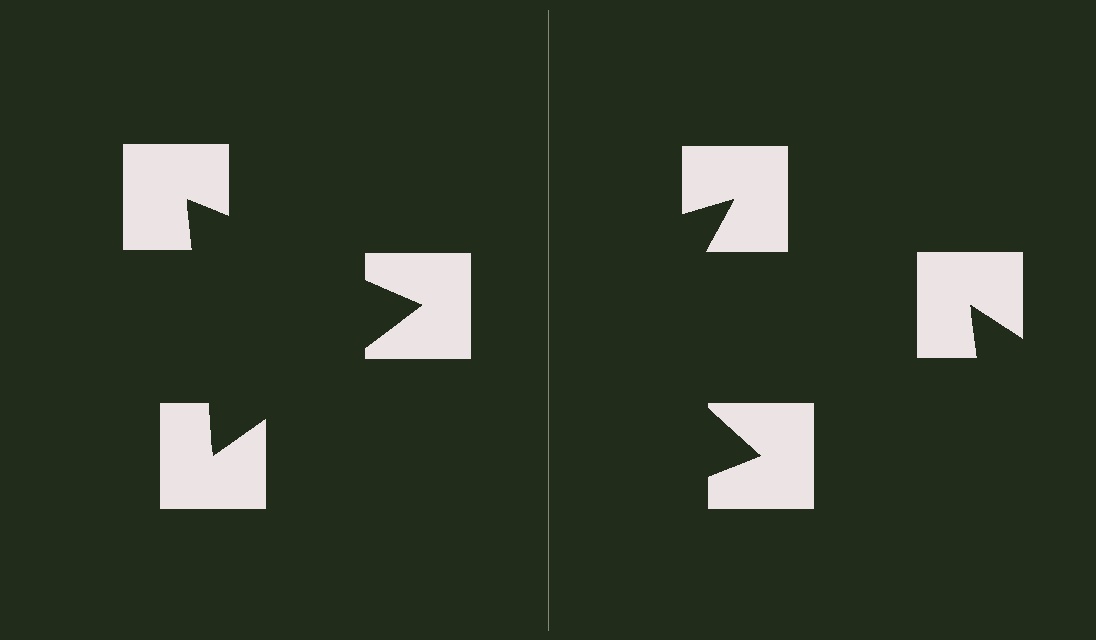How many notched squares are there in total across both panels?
6 — 3 on each side.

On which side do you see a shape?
An illusory triangle appears on the left side. On the right side the wedge cuts are rotated, so no coherent shape forms.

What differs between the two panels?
The notched squares are positioned identically on both sides; only the wedge orientations differ. On the left they align to a triangle; on the right they are misaligned.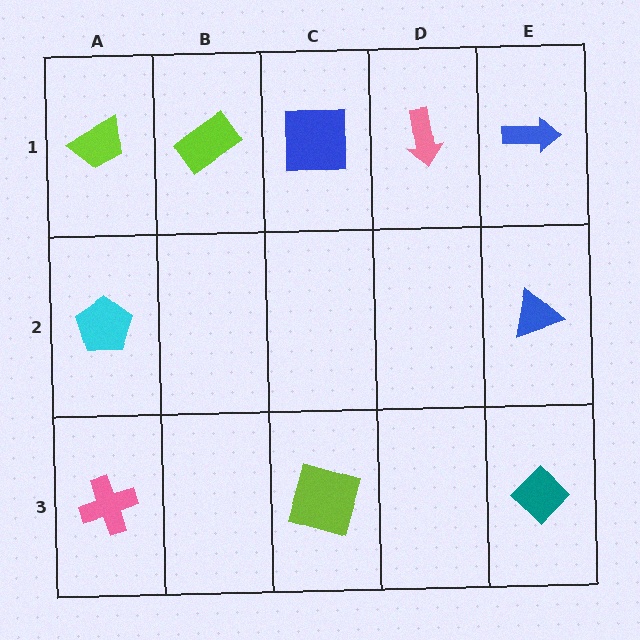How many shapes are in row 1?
5 shapes.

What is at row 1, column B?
A lime rectangle.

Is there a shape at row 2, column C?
No, that cell is empty.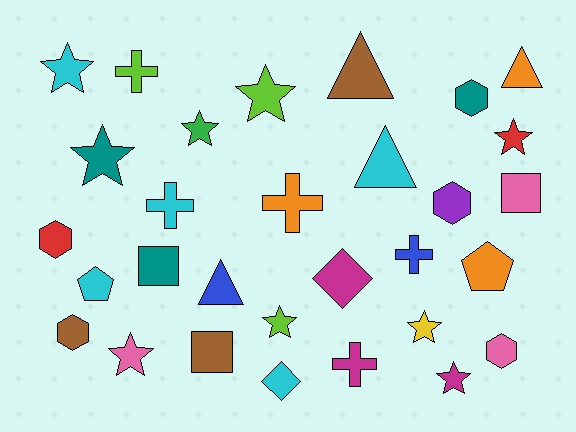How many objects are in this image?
There are 30 objects.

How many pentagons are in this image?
There are 2 pentagons.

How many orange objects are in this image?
There are 3 orange objects.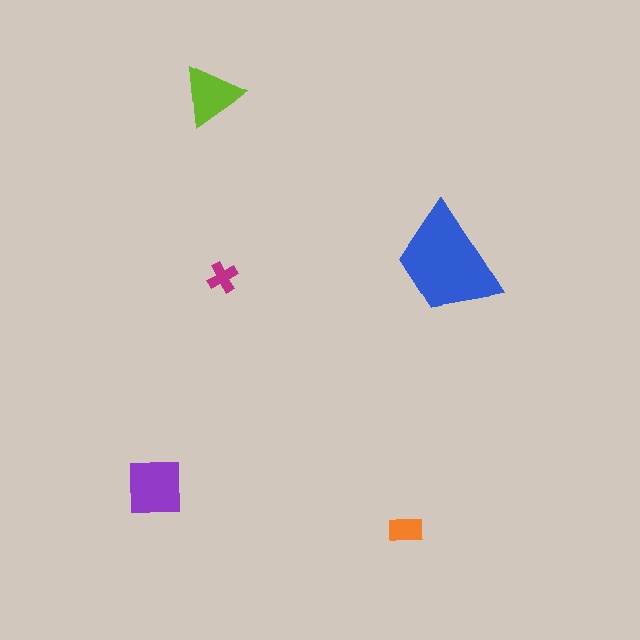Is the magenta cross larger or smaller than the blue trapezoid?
Smaller.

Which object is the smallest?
The magenta cross.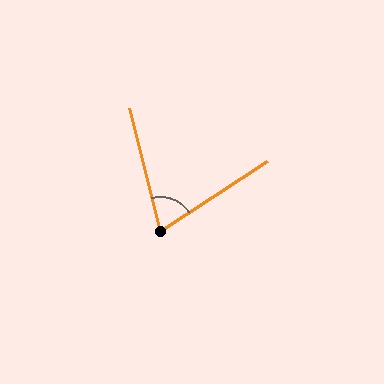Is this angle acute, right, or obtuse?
It is acute.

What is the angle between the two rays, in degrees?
Approximately 71 degrees.